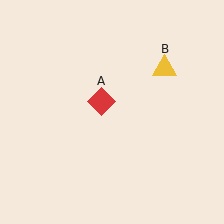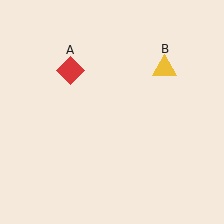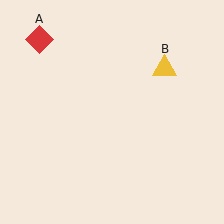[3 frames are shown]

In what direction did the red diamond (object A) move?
The red diamond (object A) moved up and to the left.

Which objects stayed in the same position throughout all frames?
Yellow triangle (object B) remained stationary.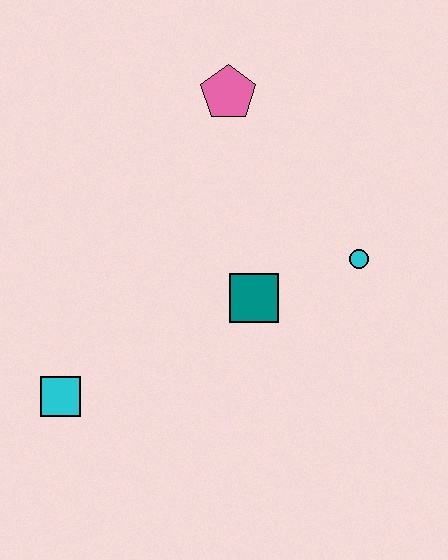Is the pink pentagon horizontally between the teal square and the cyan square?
Yes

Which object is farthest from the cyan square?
The pink pentagon is farthest from the cyan square.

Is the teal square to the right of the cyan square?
Yes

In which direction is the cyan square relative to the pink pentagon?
The cyan square is below the pink pentagon.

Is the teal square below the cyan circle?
Yes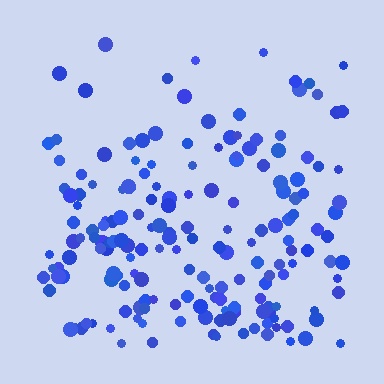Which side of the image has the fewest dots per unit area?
The top.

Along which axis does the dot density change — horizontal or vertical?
Vertical.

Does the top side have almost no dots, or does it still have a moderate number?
Still a moderate number, just noticeably fewer than the bottom.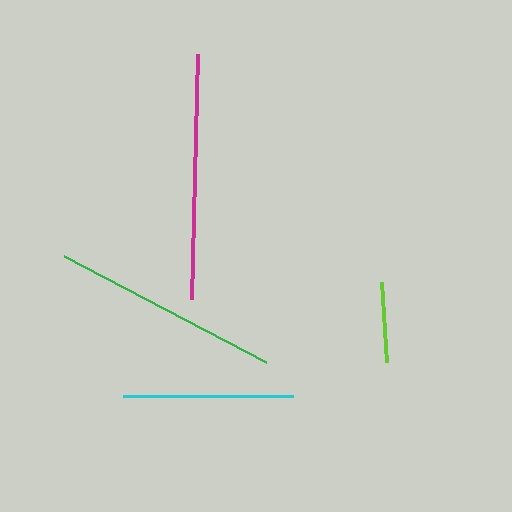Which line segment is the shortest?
The lime line is the shortest at approximately 80 pixels.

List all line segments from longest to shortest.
From longest to shortest: magenta, green, cyan, lime.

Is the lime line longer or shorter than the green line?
The green line is longer than the lime line.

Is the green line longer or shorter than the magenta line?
The magenta line is longer than the green line.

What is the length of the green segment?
The green segment is approximately 228 pixels long.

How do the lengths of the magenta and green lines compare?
The magenta and green lines are approximately the same length.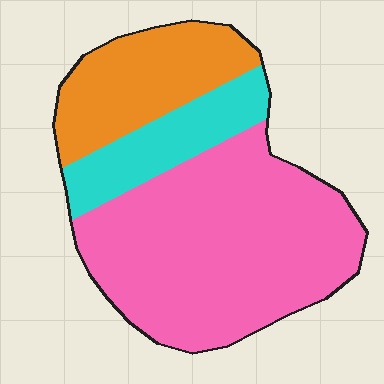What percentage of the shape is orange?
Orange covers 23% of the shape.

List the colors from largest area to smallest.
From largest to smallest: pink, orange, cyan.